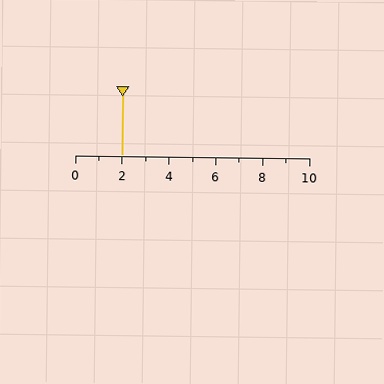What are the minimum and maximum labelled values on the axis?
The axis runs from 0 to 10.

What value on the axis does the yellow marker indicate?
The marker indicates approximately 2.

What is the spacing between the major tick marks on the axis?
The major ticks are spaced 2 apart.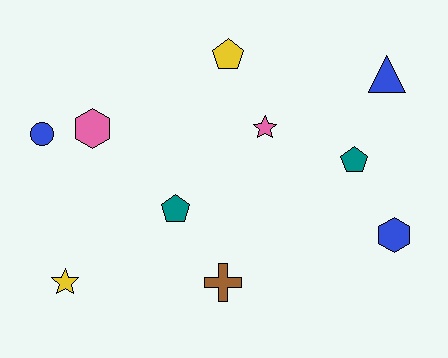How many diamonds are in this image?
There are no diamonds.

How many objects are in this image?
There are 10 objects.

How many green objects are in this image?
There are no green objects.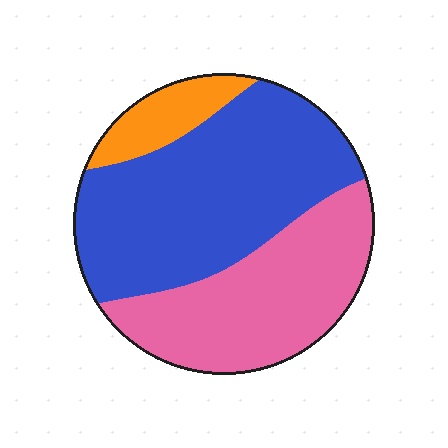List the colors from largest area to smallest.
From largest to smallest: blue, pink, orange.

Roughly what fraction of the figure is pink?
Pink covers around 35% of the figure.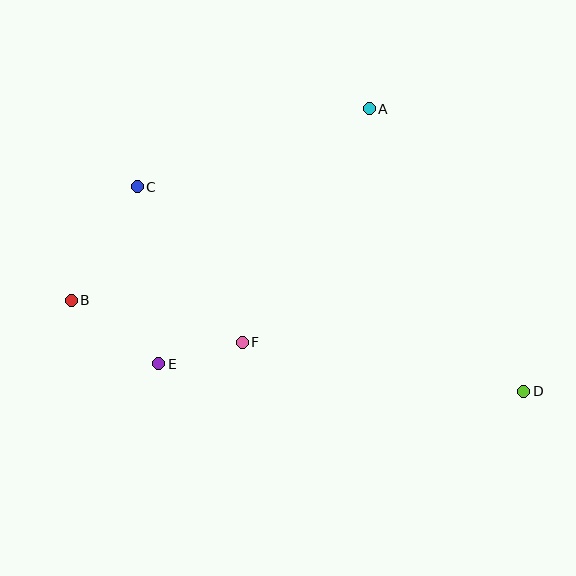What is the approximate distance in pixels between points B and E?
The distance between B and E is approximately 108 pixels.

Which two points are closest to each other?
Points E and F are closest to each other.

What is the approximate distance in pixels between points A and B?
The distance between A and B is approximately 354 pixels.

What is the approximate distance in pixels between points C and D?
The distance between C and D is approximately 437 pixels.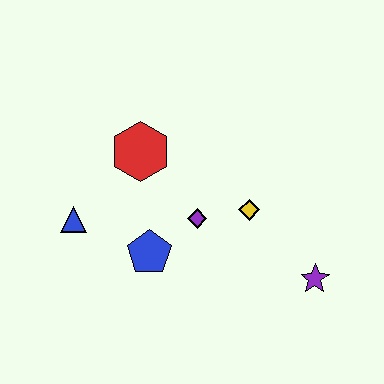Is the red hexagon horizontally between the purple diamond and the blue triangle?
Yes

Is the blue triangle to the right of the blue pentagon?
No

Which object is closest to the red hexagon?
The purple diamond is closest to the red hexagon.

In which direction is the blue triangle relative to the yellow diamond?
The blue triangle is to the left of the yellow diamond.